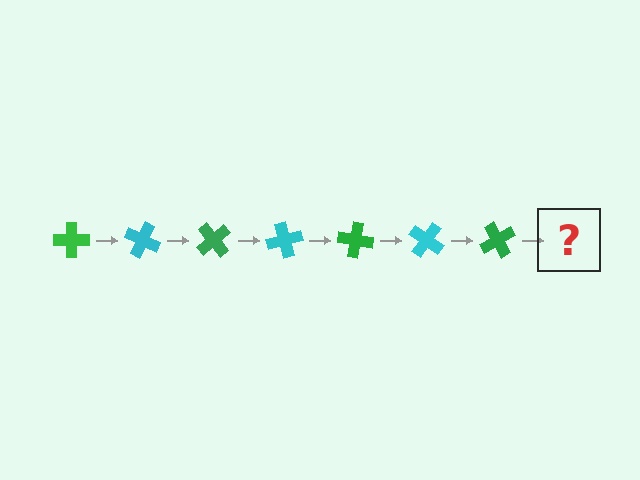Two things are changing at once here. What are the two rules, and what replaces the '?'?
The two rules are that it rotates 25 degrees each step and the color cycles through green and cyan. The '?' should be a cyan cross, rotated 175 degrees from the start.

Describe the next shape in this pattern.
It should be a cyan cross, rotated 175 degrees from the start.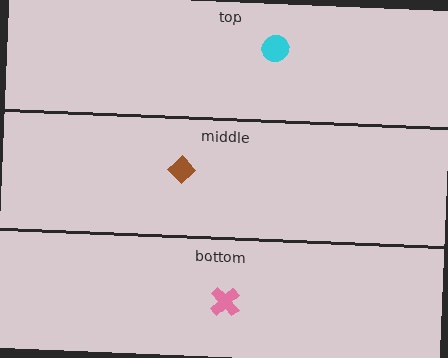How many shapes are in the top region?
1.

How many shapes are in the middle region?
1.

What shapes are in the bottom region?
The pink cross.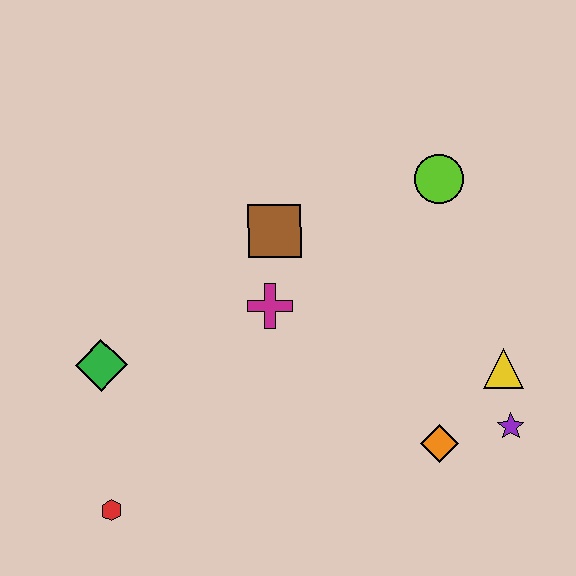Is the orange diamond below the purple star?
Yes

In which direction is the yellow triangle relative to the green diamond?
The yellow triangle is to the right of the green diamond.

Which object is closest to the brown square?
The magenta cross is closest to the brown square.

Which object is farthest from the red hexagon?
The lime circle is farthest from the red hexagon.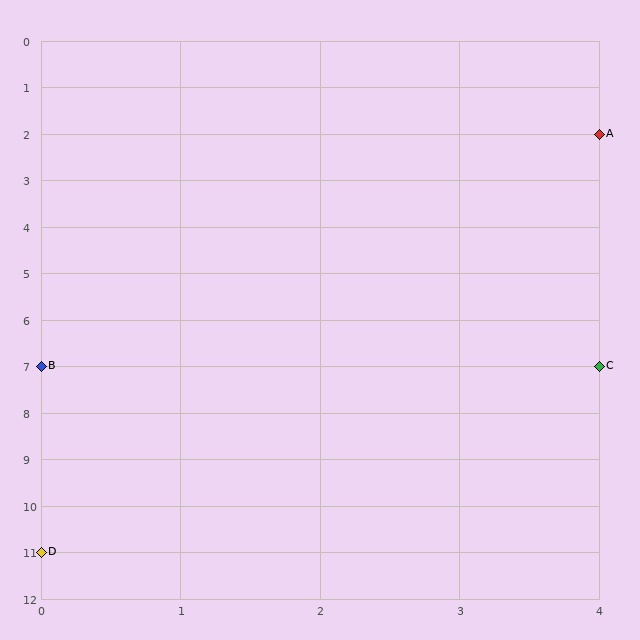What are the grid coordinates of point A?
Point A is at grid coordinates (4, 2).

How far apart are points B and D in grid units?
Points B and D are 4 rows apart.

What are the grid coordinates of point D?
Point D is at grid coordinates (0, 11).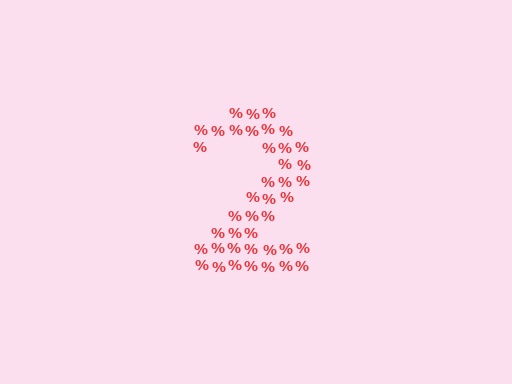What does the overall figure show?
The overall figure shows the digit 2.